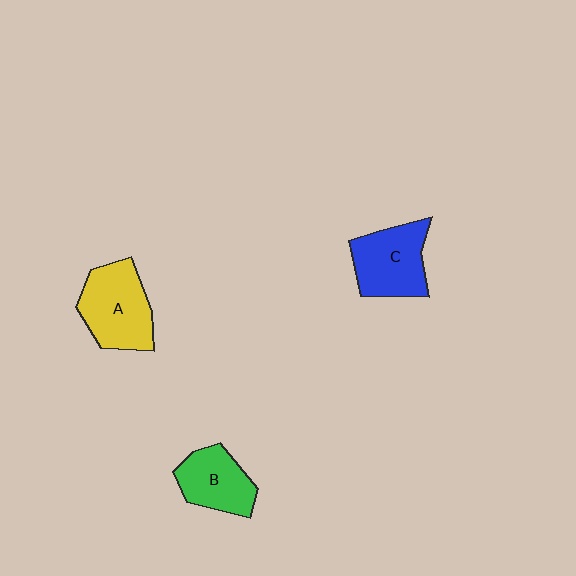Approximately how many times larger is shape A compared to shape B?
Approximately 1.3 times.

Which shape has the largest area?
Shape A (yellow).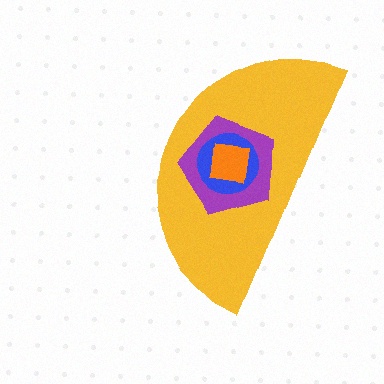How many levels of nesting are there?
4.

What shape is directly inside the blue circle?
The orange square.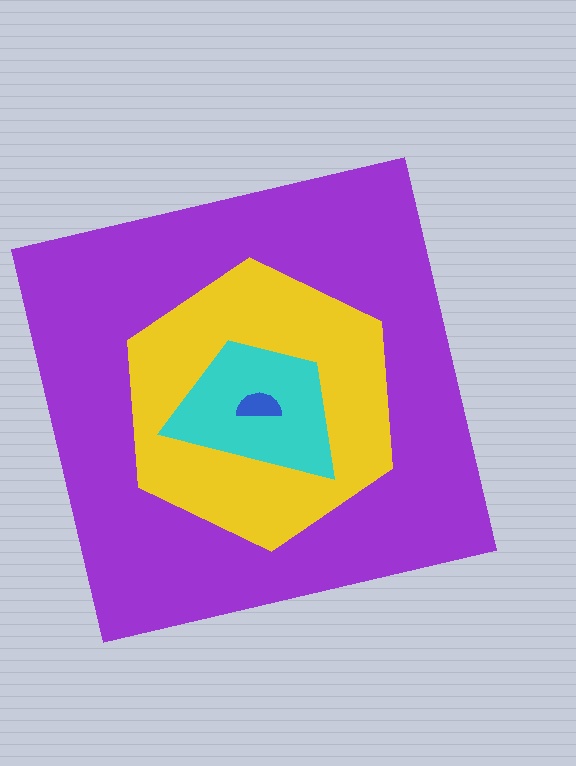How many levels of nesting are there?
4.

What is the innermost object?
The blue semicircle.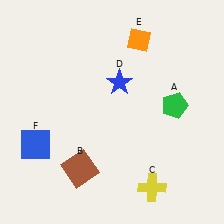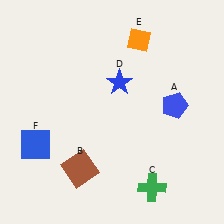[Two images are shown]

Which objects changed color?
A changed from green to blue. C changed from yellow to green.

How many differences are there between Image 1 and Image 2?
There are 2 differences between the two images.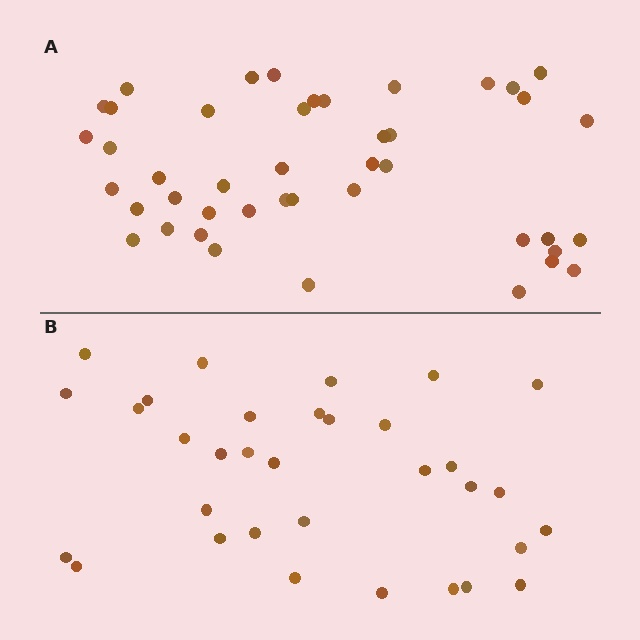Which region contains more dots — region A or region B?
Region A (the top region) has more dots.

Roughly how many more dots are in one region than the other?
Region A has roughly 12 or so more dots than region B.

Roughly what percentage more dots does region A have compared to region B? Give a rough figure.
About 35% more.